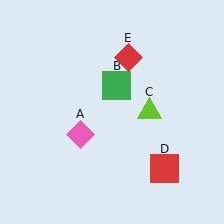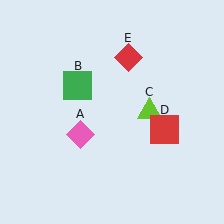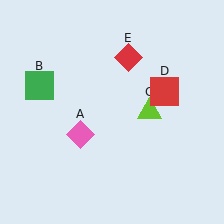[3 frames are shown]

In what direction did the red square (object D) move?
The red square (object D) moved up.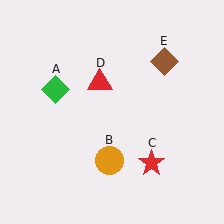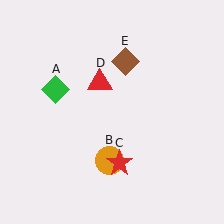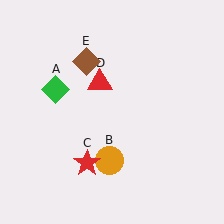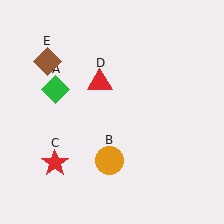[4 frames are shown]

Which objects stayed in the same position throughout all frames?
Green diamond (object A) and orange circle (object B) and red triangle (object D) remained stationary.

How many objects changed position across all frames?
2 objects changed position: red star (object C), brown diamond (object E).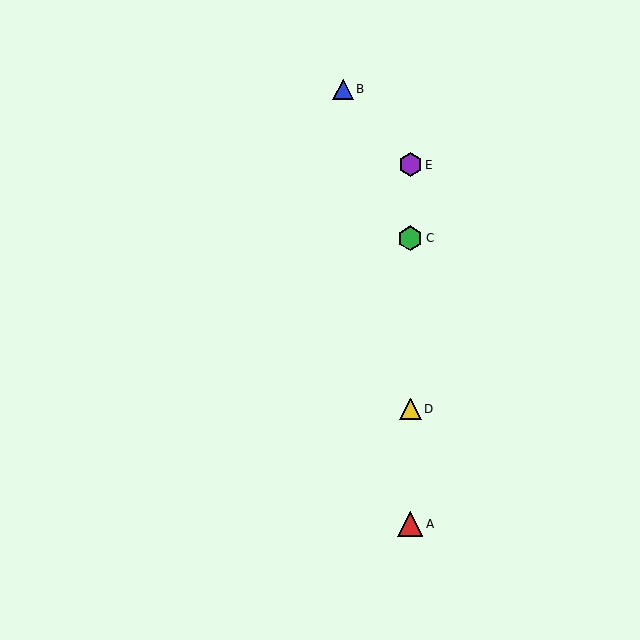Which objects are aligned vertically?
Objects A, C, D, E are aligned vertically.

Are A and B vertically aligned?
No, A is at x≈410 and B is at x≈343.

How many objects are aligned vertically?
4 objects (A, C, D, E) are aligned vertically.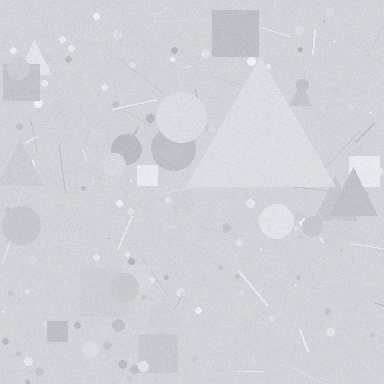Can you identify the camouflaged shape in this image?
The camouflaged shape is a triangle.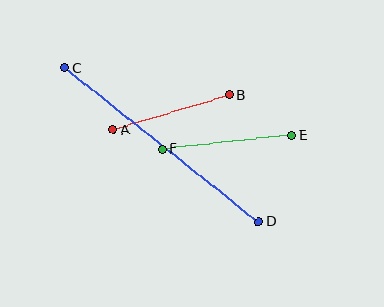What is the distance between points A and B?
The distance is approximately 121 pixels.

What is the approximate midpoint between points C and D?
The midpoint is at approximately (161, 145) pixels.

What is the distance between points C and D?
The distance is approximately 248 pixels.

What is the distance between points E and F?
The distance is approximately 130 pixels.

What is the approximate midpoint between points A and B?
The midpoint is at approximately (171, 112) pixels.